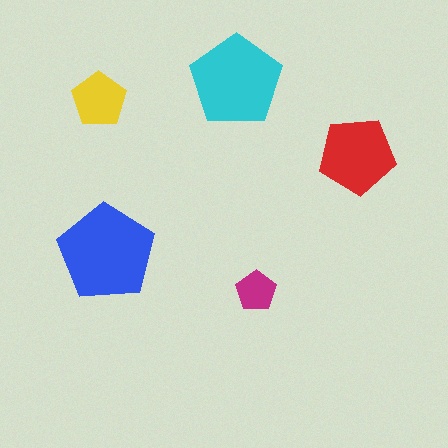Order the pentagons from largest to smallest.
the blue one, the cyan one, the red one, the yellow one, the magenta one.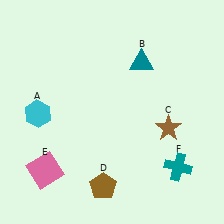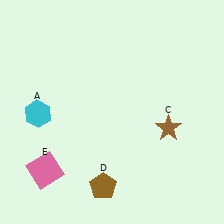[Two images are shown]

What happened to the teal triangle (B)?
The teal triangle (B) was removed in Image 2. It was in the top-right area of Image 1.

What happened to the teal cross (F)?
The teal cross (F) was removed in Image 2. It was in the bottom-right area of Image 1.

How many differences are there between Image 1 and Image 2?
There are 2 differences between the two images.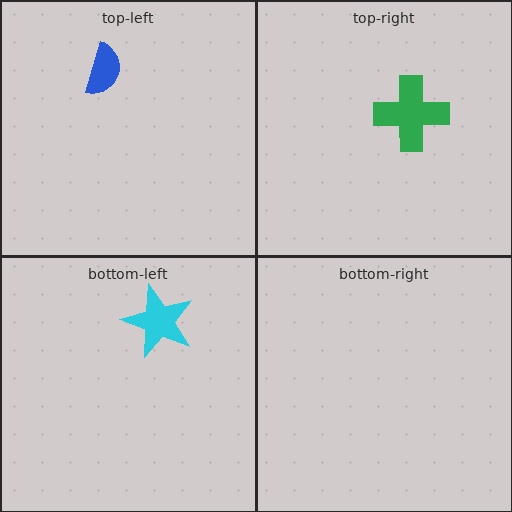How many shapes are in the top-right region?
1.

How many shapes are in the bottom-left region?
1.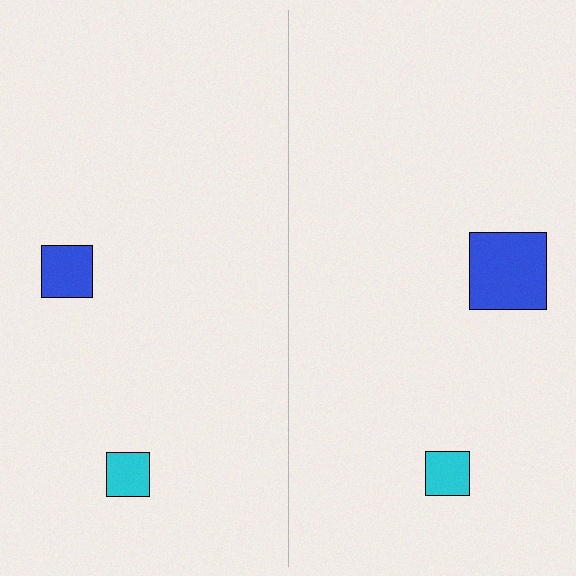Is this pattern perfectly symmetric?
No, the pattern is not perfectly symmetric. The blue square on the right side has a different size than its mirror counterpart.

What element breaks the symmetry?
The blue square on the right side has a different size than its mirror counterpart.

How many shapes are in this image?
There are 4 shapes in this image.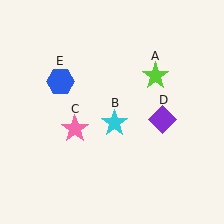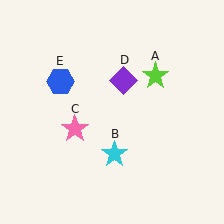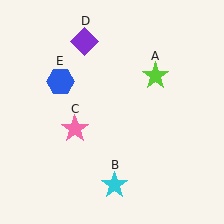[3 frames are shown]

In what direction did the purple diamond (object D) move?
The purple diamond (object D) moved up and to the left.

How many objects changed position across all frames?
2 objects changed position: cyan star (object B), purple diamond (object D).